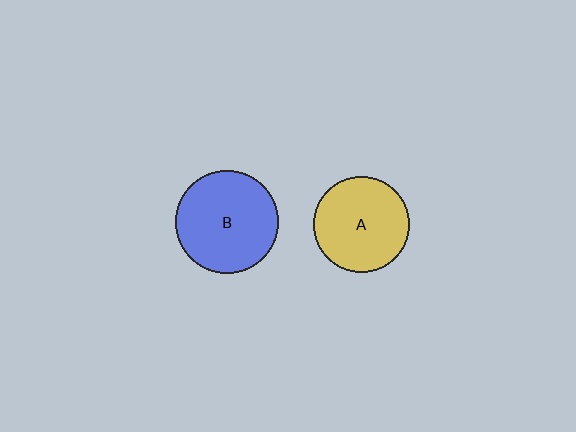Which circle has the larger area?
Circle B (blue).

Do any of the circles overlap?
No, none of the circles overlap.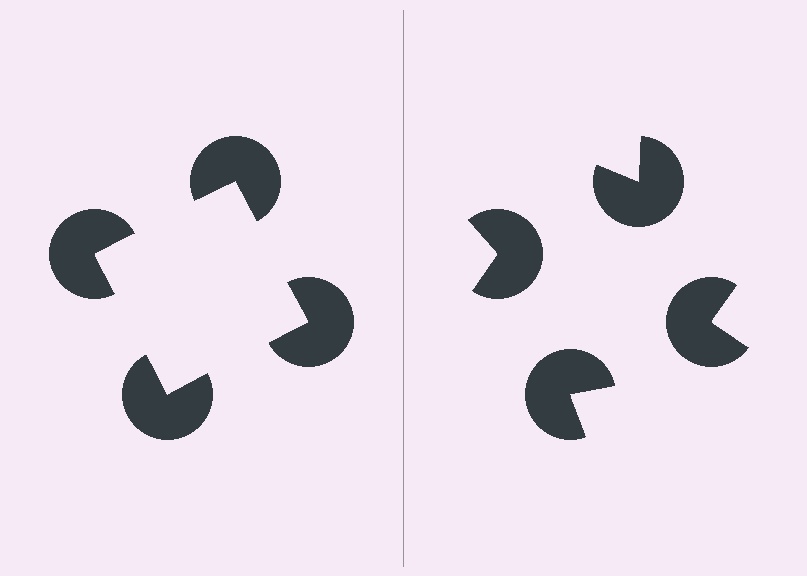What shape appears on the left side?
An illusory square.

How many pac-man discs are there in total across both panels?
8 — 4 on each side.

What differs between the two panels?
The pac-man discs are positioned identically on both sides; only the wedge orientations differ. On the left they align to a square; on the right they are misaligned.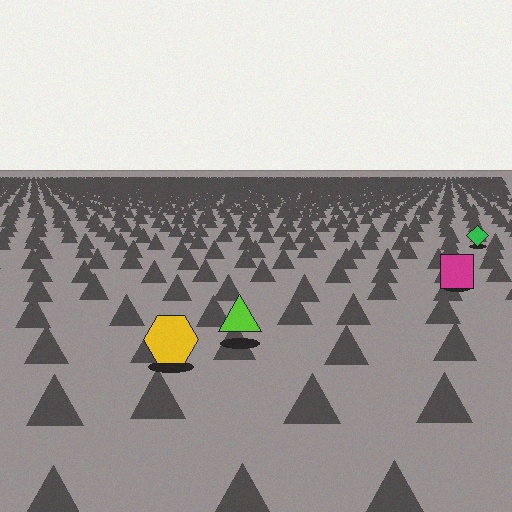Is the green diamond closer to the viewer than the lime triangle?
No. The lime triangle is closer — you can tell from the texture gradient: the ground texture is coarser near it.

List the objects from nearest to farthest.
From nearest to farthest: the yellow hexagon, the lime triangle, the magenta square, the green diamond.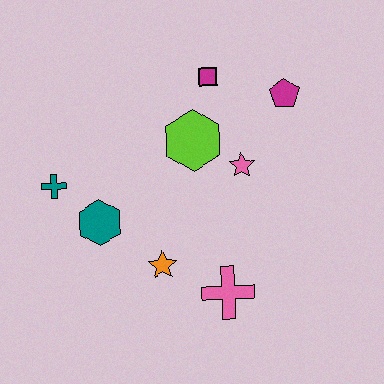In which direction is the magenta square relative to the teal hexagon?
The magenta square is above the teal hexagon.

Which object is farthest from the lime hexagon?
The pink cross is farthest from the lime hexagon.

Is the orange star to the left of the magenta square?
Yes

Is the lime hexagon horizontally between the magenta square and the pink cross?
No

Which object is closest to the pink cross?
The orange star is closest to the pink cross.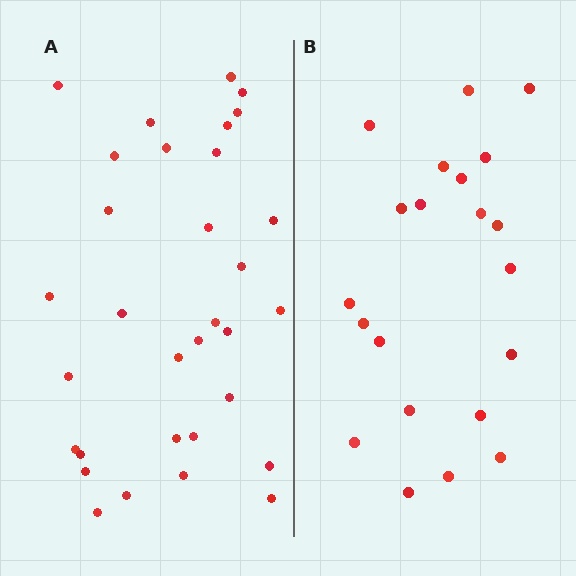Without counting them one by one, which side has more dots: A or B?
Region A (the left region) has more dots.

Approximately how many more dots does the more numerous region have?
Region A has roughly 12 or so more dots than region B.